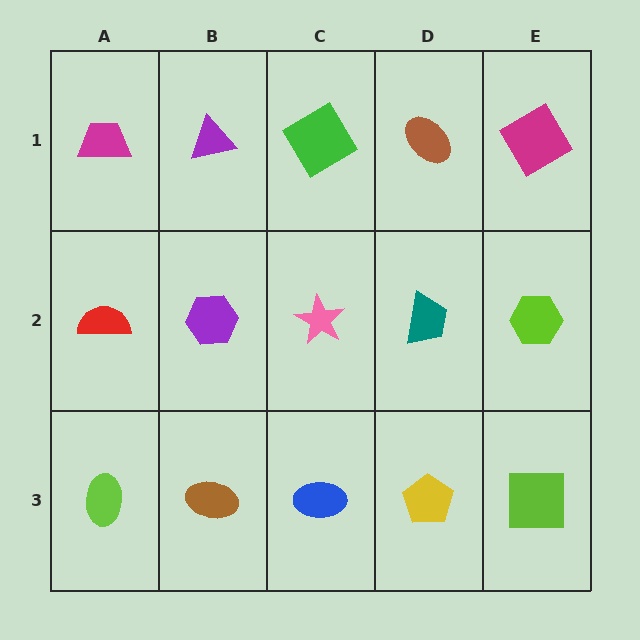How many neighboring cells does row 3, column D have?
3.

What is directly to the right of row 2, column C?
A teal trapezoid.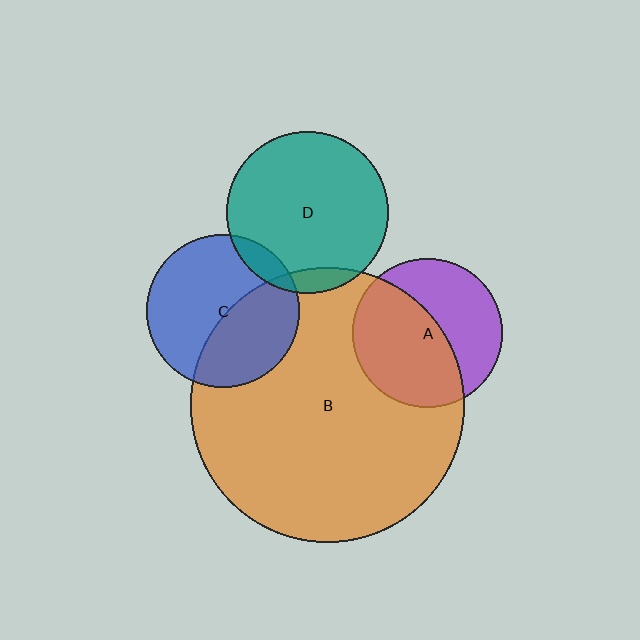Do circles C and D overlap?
Yes.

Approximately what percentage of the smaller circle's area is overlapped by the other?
Approximately 10%.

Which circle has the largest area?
Circle B (orange).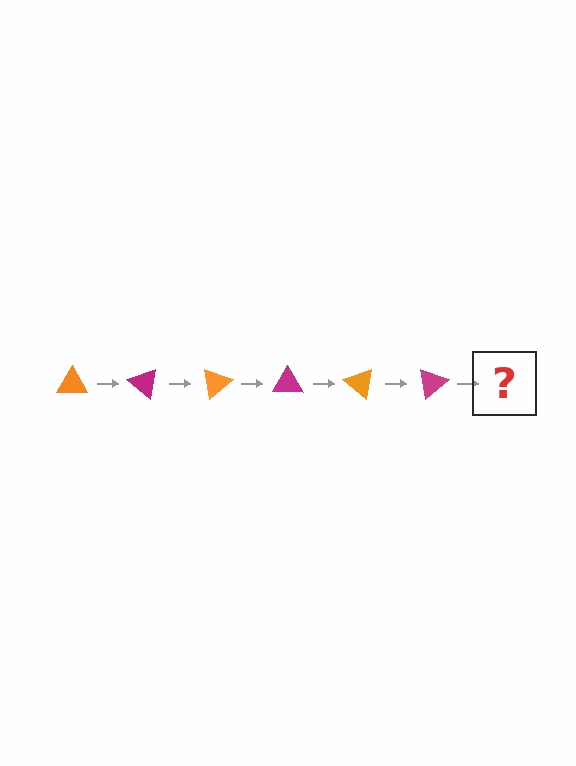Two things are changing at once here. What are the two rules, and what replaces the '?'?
The two rules are that it rotates 40 degrees each step and the color cycles through orange and magenta. The '?' should be an orange triangle, rotated 240 degrees from the start.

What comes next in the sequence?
The next element should be an orange triangle, rotated 240 degrees from the start.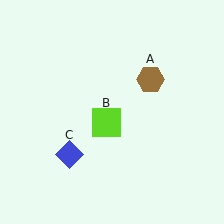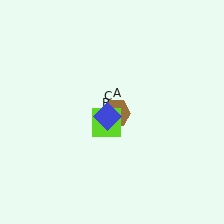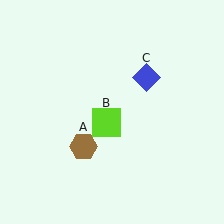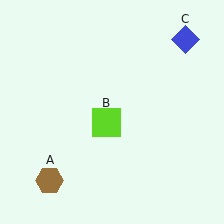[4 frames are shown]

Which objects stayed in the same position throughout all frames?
Lime square (object B) remained stationary.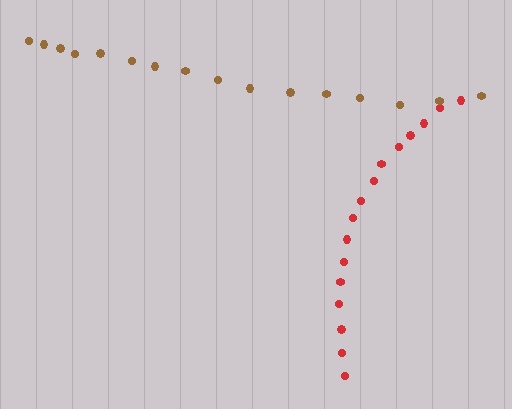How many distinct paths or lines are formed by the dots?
There are 2 distinct paths.